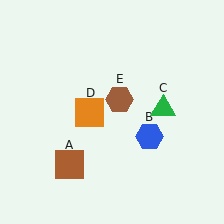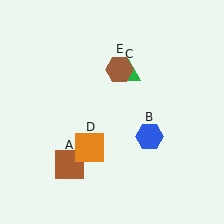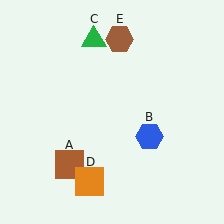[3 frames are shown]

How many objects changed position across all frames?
3 objects changed position: green triangle (object C), orange square (object D), brown hexagon (object E).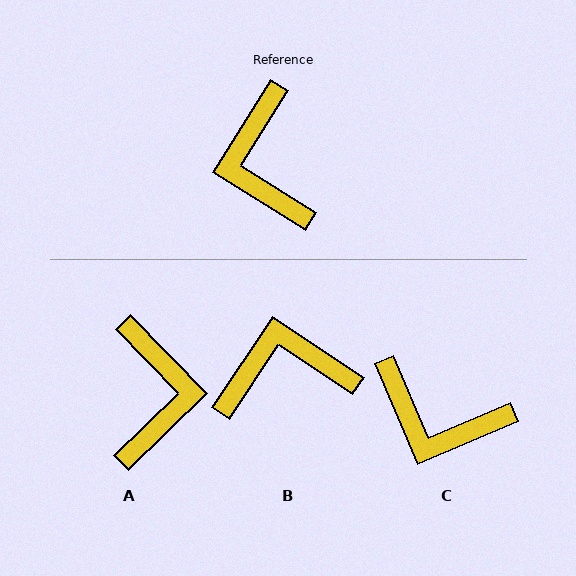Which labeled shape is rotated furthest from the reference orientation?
A, about 166 degrees away.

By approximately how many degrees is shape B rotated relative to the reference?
Approximately 92 degrees clockwise.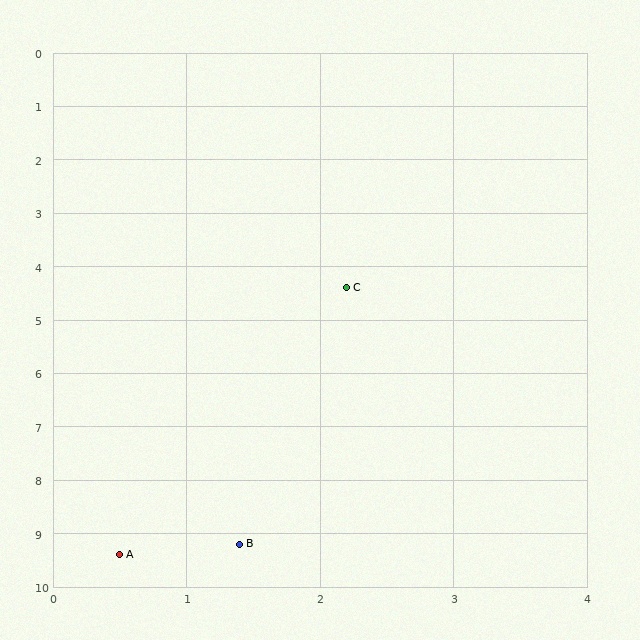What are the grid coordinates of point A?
Point A is at approximately (0.5, 9.4).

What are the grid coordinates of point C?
Point C is at approximately (2.2, 4.4).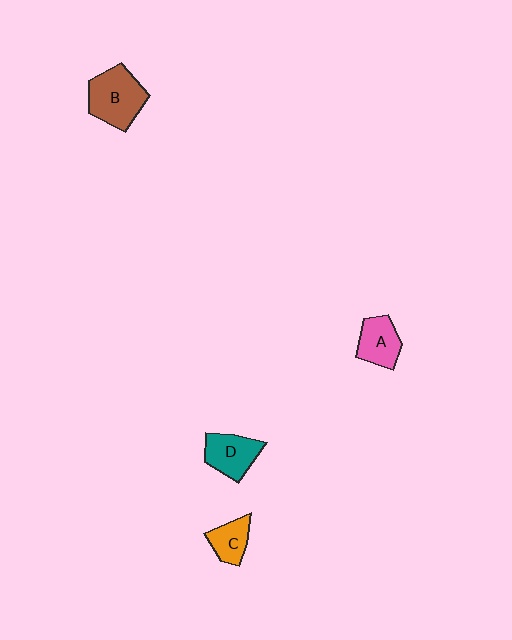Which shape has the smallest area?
Shape C (orange).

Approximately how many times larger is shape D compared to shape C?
Approximately 1.4 times.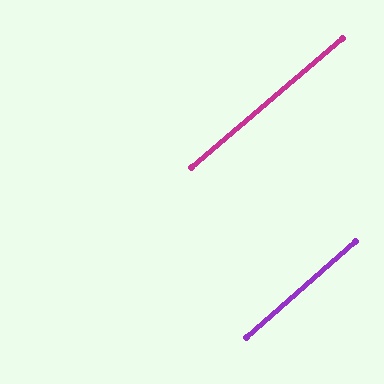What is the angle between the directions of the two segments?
Approximately 1 degree.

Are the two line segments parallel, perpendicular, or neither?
Parallel — their directions differ by only 0.9°.